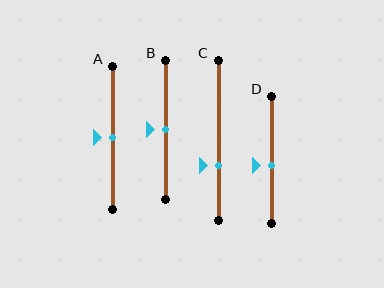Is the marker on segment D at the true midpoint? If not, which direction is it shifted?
No, the marker on segment D is shifted downward by about 5% of the segment length.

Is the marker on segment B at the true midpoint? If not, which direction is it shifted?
Yes, the marker on segment B is at the true midpoint.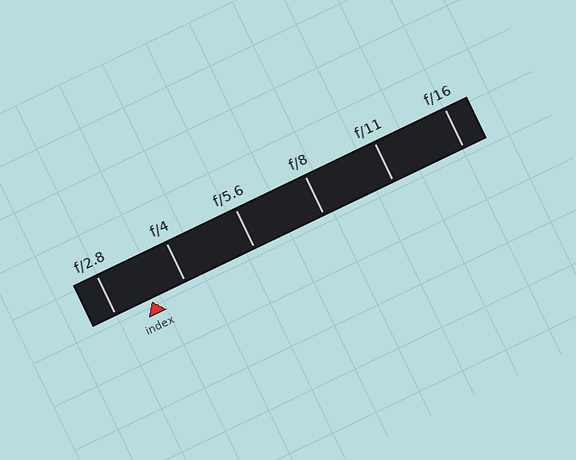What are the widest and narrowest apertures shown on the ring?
The widest aperture shown is f/2.8 and the narrowest is f/16.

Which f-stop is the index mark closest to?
The index mark is closest to f/4.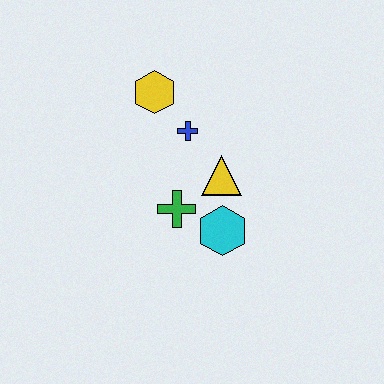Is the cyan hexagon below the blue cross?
Yes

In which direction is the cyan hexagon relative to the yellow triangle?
The cyan hexagon is below the yellow triangle.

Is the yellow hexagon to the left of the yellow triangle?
Yes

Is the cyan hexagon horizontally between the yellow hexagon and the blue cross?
No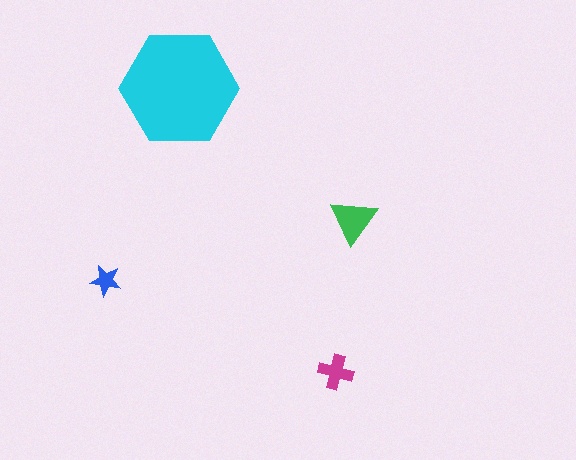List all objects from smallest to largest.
The blue star, the magenta cross, the green triangle, the cyan hexagon.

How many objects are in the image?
There are 4 objects in the image.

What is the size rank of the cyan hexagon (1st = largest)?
1st.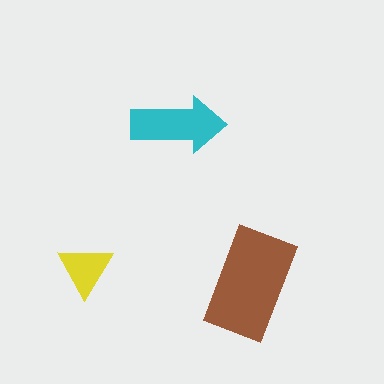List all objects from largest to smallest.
The brown rectangle, the cyan arrow, the yellow triangle.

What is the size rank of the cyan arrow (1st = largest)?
2nd.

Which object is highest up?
The cyan arrow is topmost.